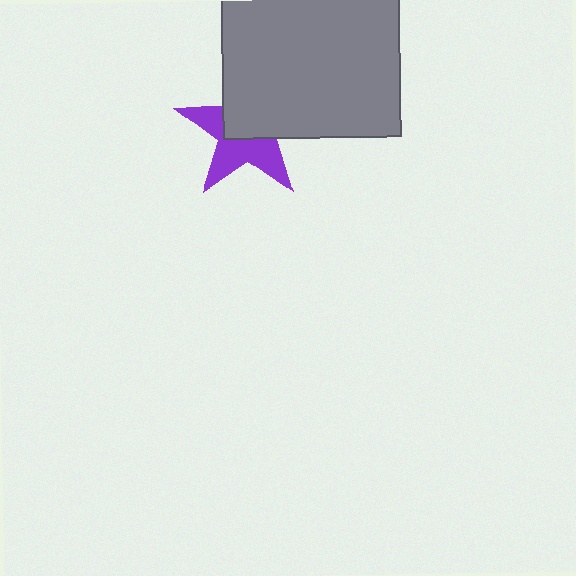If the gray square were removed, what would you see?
You would see the complete purple star.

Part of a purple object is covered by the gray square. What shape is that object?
It is a star.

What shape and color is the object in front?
The object in front is a gray square.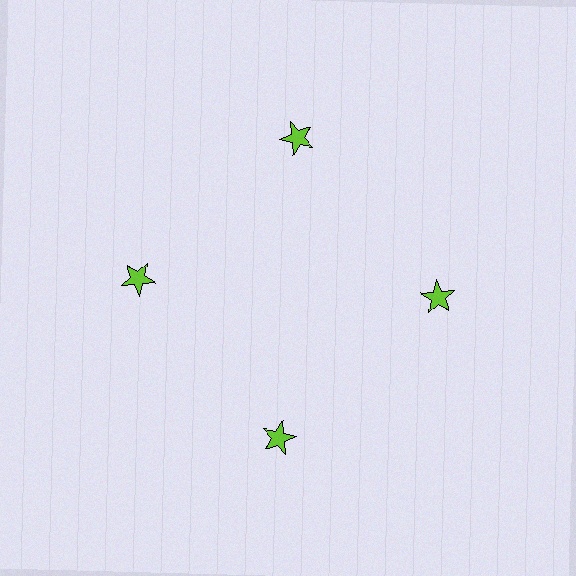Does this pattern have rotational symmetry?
Yes, this pattern has 4-fold rotational symmetry. It looks the same after rotating 90 degrees around the center.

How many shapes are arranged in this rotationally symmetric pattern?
There are 4 shapes, arranged in 4 groups of 1.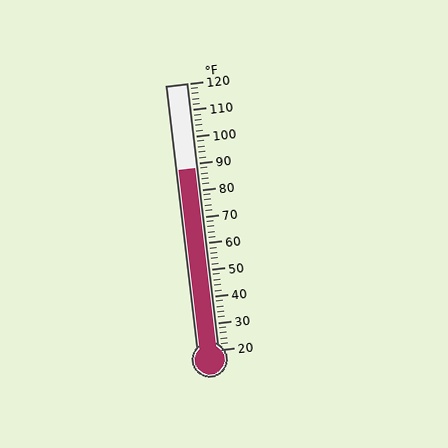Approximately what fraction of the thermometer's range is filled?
The thermometer is filled to approximately 70% of its range.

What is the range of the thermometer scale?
The thermometer scale ranges from 20°F to 120°F.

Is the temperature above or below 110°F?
The temperature is below 110°F.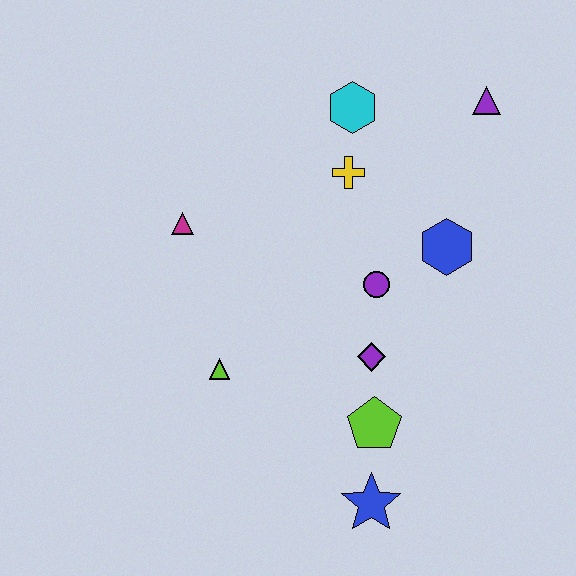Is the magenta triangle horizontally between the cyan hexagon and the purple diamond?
No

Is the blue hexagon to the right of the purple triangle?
No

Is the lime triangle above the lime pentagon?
Yes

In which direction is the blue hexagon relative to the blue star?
The blue hexagon is above the blue star.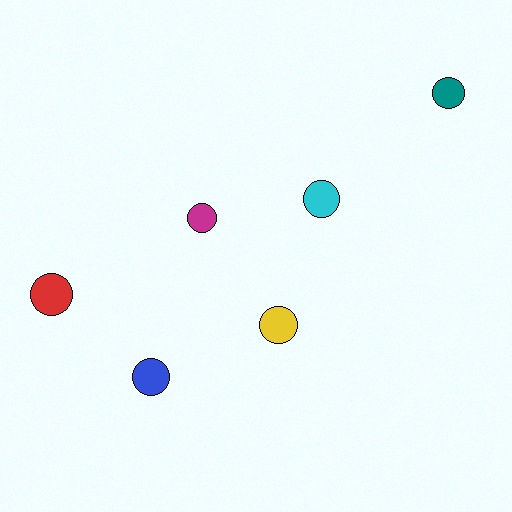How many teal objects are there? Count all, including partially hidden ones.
There is 1 teal object.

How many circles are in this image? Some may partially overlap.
There are 6 circles.